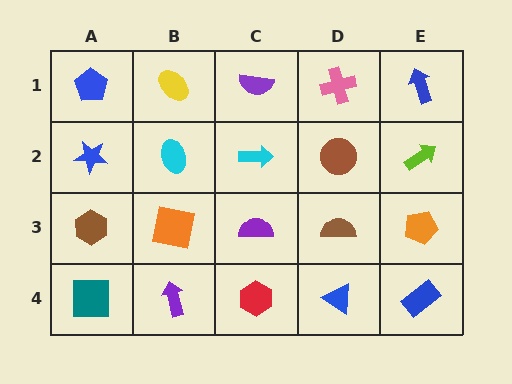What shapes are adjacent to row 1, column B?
A cyan ellipse (row 2, column B), a blue pentagon (row 1, column A), a purple semicircle (row 1, column C).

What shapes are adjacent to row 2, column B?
A yellow ellipse (row 1, column B), an orange square (row 3, column B), a blue star (row 2, column A), a cyan arrow (row 2, column C).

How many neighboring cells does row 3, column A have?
3.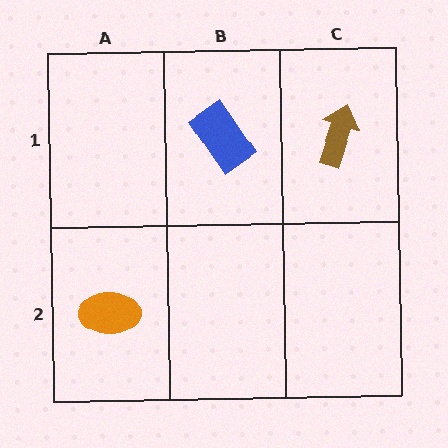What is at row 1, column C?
A brown arrow.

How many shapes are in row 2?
1 shape.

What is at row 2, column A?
An orange ellipse.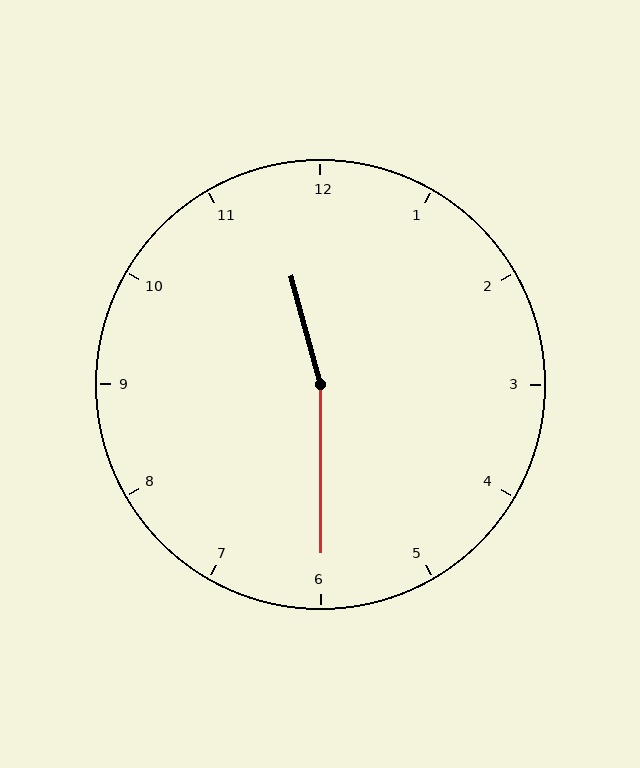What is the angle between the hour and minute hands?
Approximately 165 degrees.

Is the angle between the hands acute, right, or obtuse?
It is obtuse.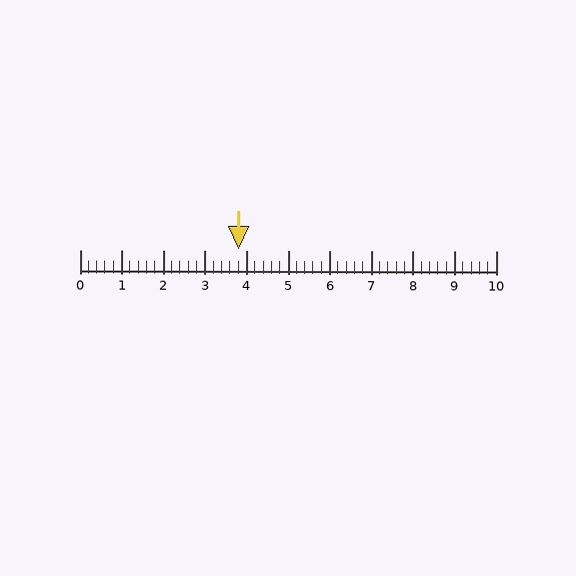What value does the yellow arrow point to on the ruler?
The yellow arrow points to approximately 3.8.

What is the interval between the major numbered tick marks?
The major tick marks are spaced 1 units apart.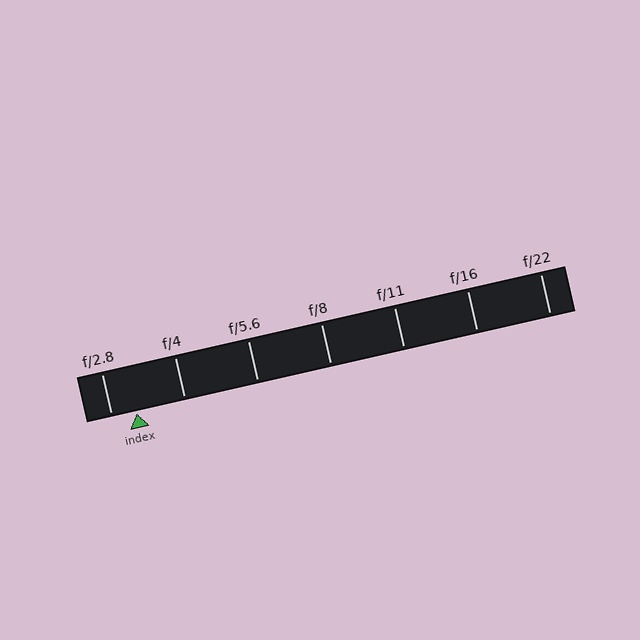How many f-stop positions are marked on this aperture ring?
There are 7 f-stop positions marked.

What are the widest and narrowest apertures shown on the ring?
The widest aperture shown is f/2.8 and the narrowest is f/22.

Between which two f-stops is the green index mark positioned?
The index mark is between f/2.8 and f/4.